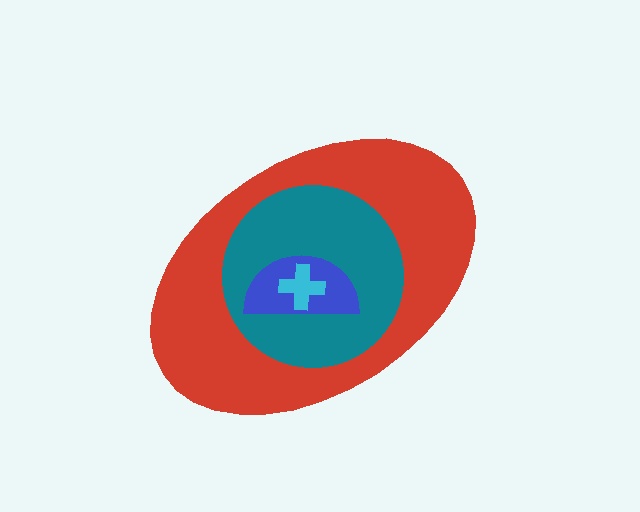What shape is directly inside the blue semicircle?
The cyan cross.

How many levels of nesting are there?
4.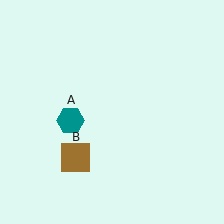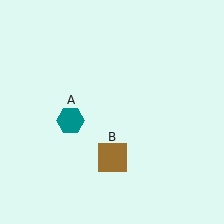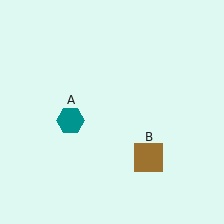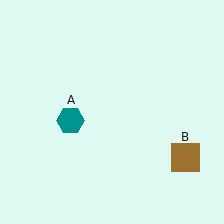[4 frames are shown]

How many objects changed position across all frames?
1 object changed position: brown square (object B).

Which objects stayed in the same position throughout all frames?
Teal hexagon (object A) remained stationary.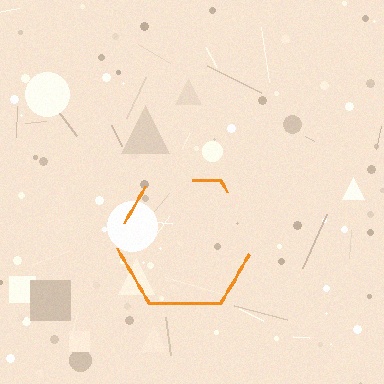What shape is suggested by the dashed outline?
The dashed outline suggests a hexagon.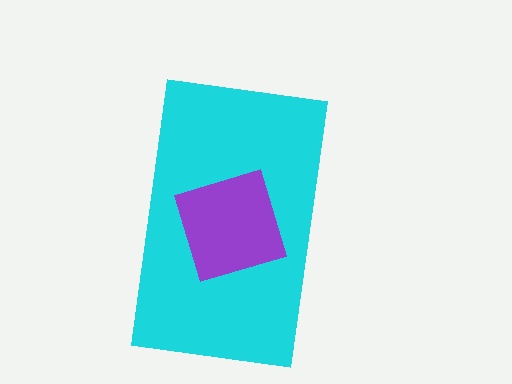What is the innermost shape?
The purple square.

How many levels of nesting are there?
2.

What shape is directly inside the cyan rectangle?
The purple square.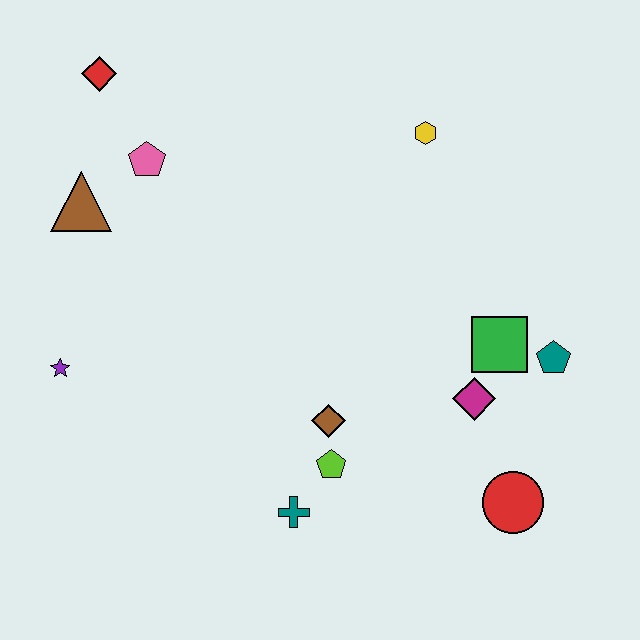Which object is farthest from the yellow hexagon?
The purple star is farthest from the yellow hexagon.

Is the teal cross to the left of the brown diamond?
Yes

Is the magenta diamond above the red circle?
Yes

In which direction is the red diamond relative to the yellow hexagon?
The red diamond is to the left of the yellow hexagon.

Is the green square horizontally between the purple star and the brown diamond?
No